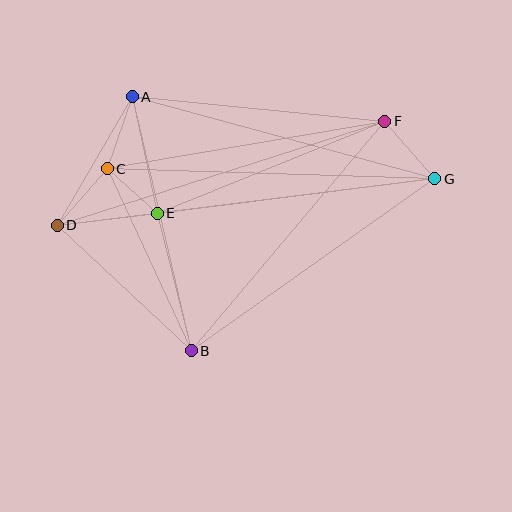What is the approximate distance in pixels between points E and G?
The distance between E and G is approximately 280 pixels.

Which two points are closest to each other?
Points C and E are closest to each other.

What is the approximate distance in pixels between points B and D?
The distance between B and D is approximately 184 pixels.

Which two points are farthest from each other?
Points D and G are farthest from each other.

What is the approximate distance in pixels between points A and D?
The distance between A and D is approximately 149 pixels.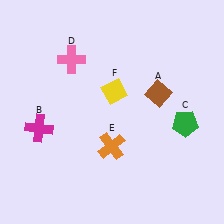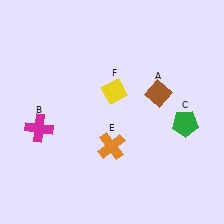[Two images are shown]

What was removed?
The pink cross (D) was removed in Image 2.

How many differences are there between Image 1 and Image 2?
There is 1 difference between the two images.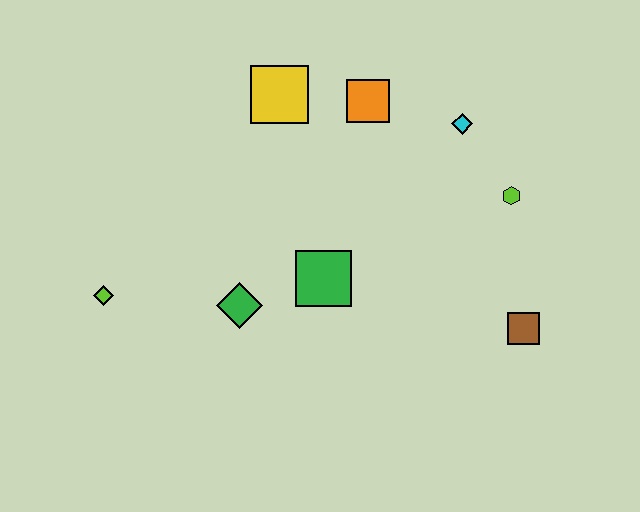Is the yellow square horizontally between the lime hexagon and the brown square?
No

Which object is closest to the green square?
The green diamond is closest to the green square.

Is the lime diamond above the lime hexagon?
No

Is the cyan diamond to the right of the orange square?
Yes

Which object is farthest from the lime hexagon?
The lime diamond is farthest from the lime hexagon.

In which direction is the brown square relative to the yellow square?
The brown square is to the right of the yellow square.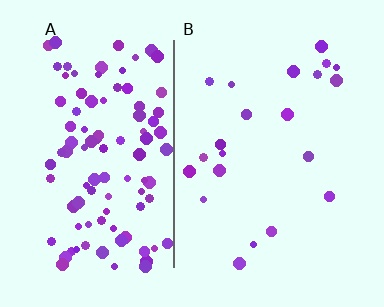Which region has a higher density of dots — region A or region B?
A (the left).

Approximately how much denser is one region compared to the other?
Approximately 4.7× — region A over region B.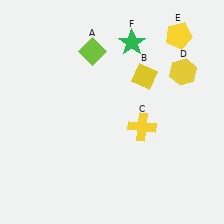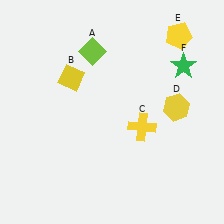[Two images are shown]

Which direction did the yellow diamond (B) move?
The yellow diamond (B) moved left.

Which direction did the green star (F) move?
The green star (F) moved right.